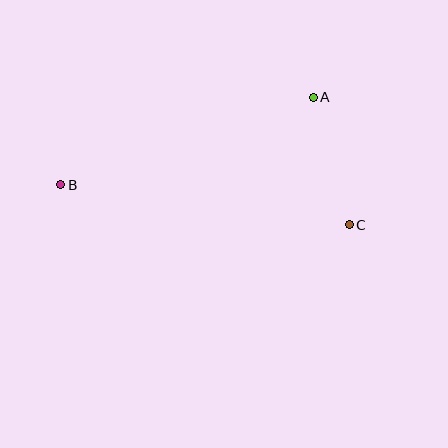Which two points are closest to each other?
Points A and C are closest to each other.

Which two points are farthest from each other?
Points B and C are farthest from each other.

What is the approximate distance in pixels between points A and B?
The distance between A and B is approximately 267 pixels.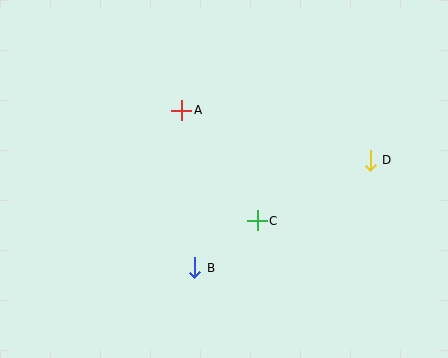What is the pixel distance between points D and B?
The distance between D and B is 206 pixels.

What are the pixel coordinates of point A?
Point A is at (182, 110).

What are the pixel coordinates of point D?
Point D is at (370, 160).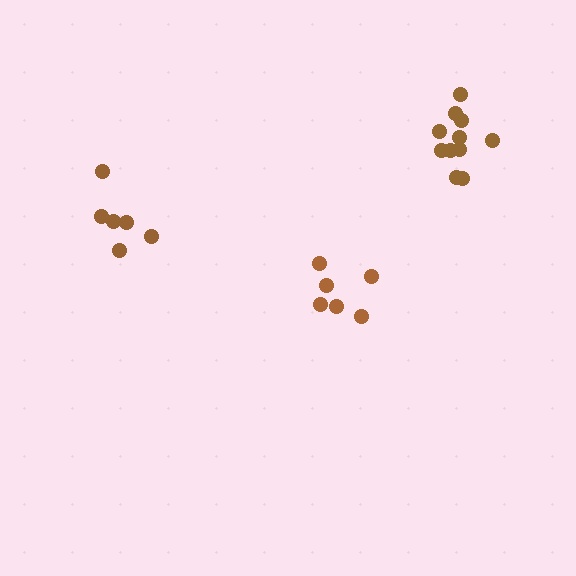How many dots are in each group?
Group 1: 6 dots, Group 2: 6 dots, Group 3: 11 dots (23 total).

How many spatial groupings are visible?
There are 3 spatial groupings.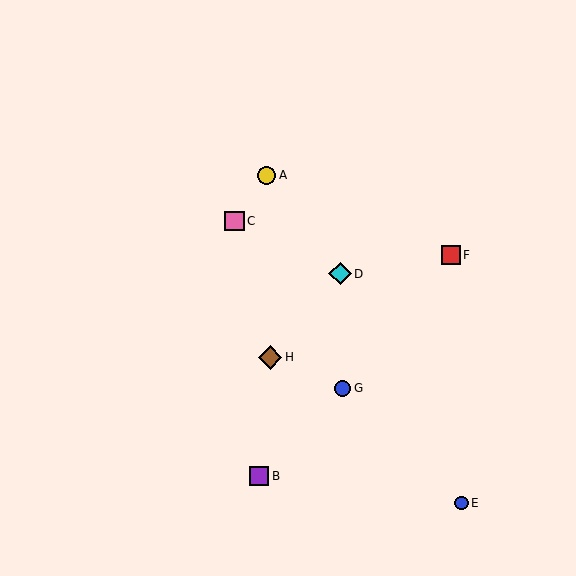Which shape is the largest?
The brown diamond (labeled H) is the largest.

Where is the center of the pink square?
The center of the pink square is at (234, 221).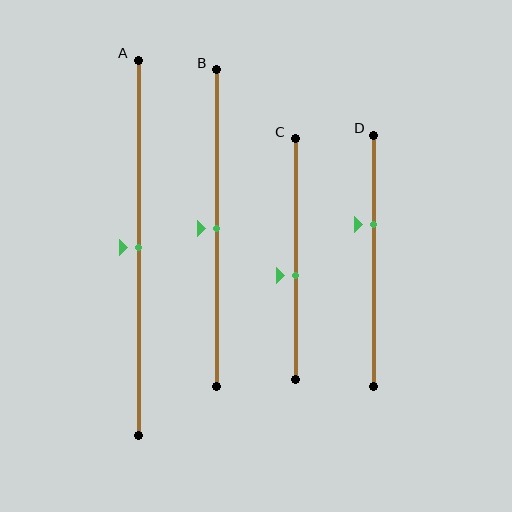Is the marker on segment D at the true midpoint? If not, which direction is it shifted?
No, the marker on segment D is shifted upward by about 15% of the segment length.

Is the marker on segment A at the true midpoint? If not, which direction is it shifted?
Yes, the marker on segment A is at the true midpoint.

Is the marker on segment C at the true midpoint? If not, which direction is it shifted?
No, the marker on segment C is shifted downward by about 7% of the segment length.